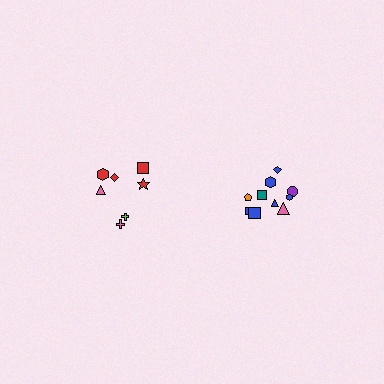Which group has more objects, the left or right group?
The right group.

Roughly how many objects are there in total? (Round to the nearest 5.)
Roughly 15 objects in total.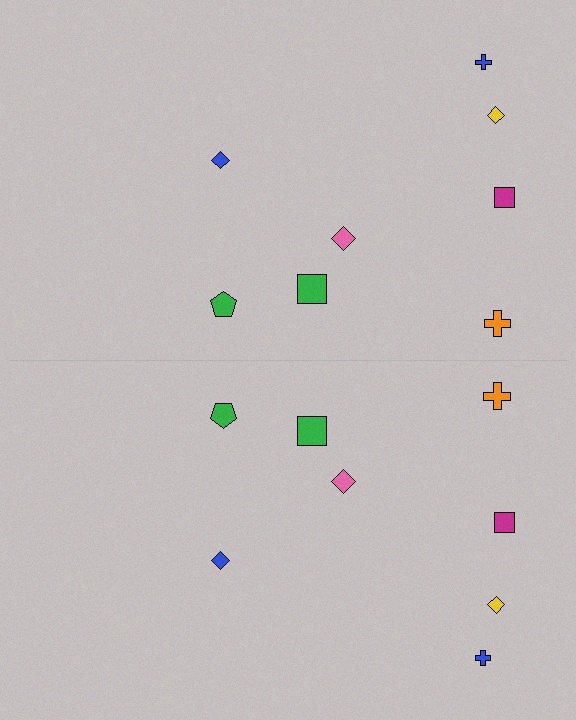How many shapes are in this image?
There are 16 shapes in this image.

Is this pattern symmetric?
Yes, this pattern has bilateral (reflection) symmetry.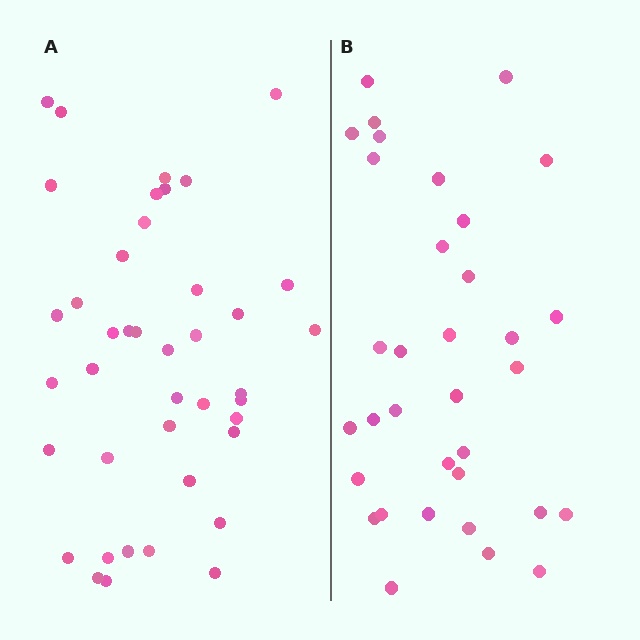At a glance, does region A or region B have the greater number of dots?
Region A (the left region) has more dots.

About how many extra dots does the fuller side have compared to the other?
Region A has roughly 8 or so more dots than region B.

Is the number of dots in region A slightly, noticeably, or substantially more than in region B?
Region A has only slightly more — the two regions are fairly close. The ratio is roughly 1.2 to 1.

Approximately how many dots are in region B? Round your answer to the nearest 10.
About 30 dots. (The exact count is 34, which rounds to 30.)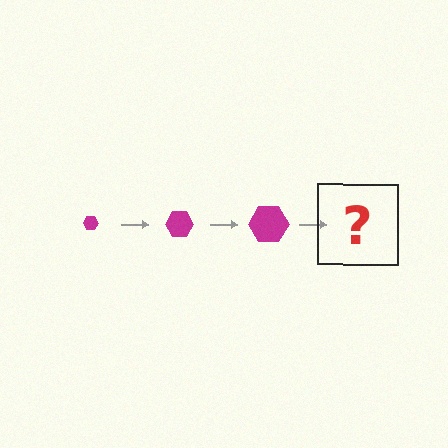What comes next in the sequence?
The next element should be a magenta hexagon, larger than the previous one.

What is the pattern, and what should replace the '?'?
The pattern is that the hexagon gets progressively larger each step. The '?' should be a magenta hexagon, larger than the previous one.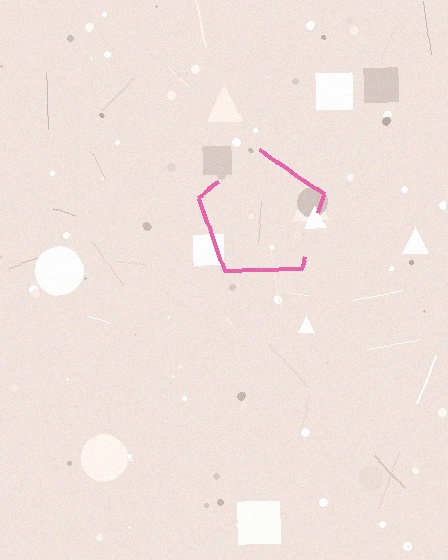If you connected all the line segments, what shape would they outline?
They would outline a pentagon.